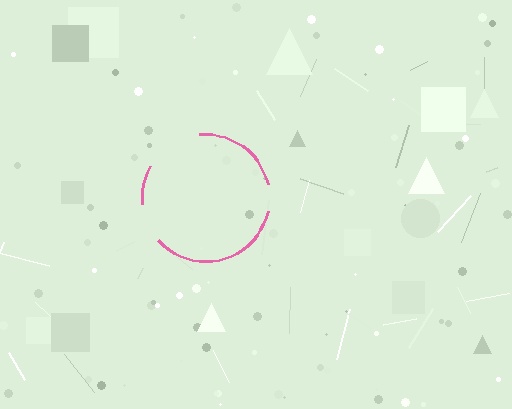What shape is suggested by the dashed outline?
The dashed outline suggests a circle.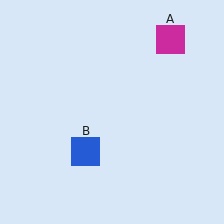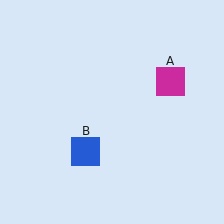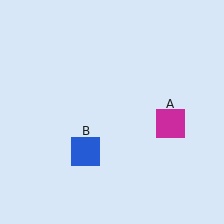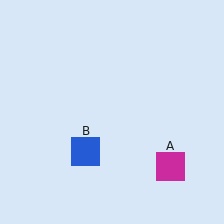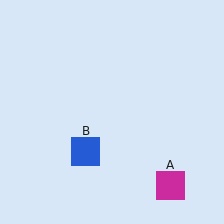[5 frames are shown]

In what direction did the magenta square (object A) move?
The magenta square (object A) moved down.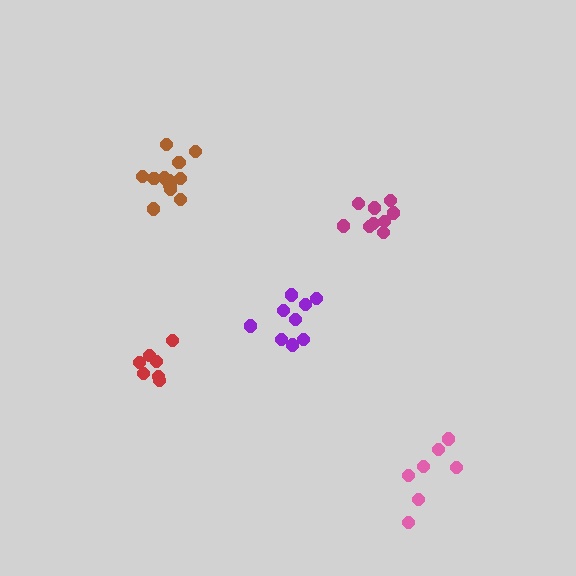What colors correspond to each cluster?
The clusters are colored: red, pink, magenta, brown, purple.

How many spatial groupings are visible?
There are 5 spatial groupings.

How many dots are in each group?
Group 1: 7 dots, Group 2: 7 dots, Group 3: 9 dots, Group 4: 12 dots, Group 5: 9 dots (44 total).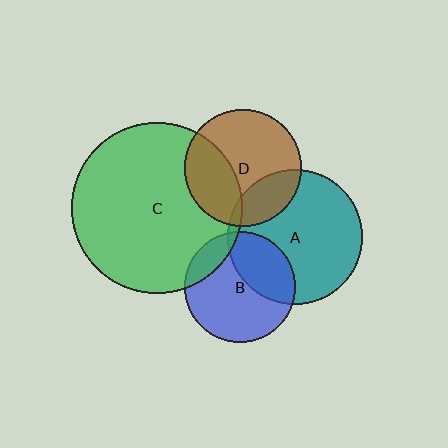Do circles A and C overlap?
Yes.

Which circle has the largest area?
Circle C (green).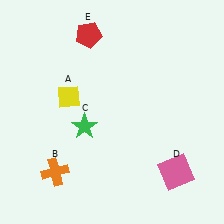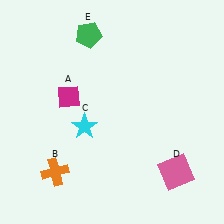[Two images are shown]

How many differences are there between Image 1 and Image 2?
There are 3 differences between the two images.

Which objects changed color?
A changed from yellow to magenta. C changed from green to cyan. E changed from red to green.